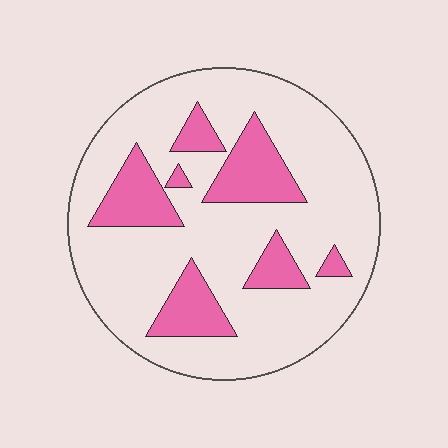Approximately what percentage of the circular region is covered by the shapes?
Approximately 25%.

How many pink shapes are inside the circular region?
7.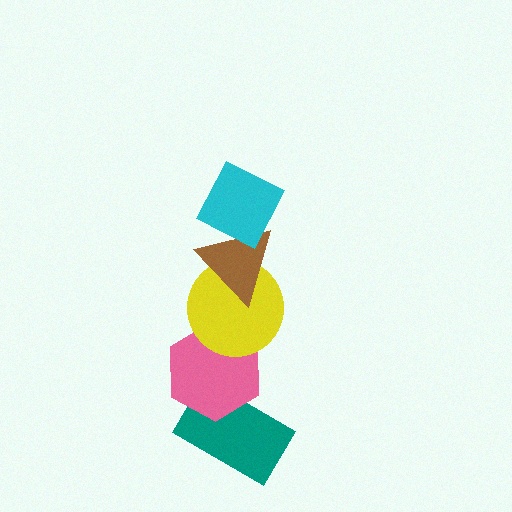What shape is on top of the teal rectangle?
The pink hexagon is on top of the teal rectangle.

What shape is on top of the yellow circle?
The brown triangle is on top of the yellow circle.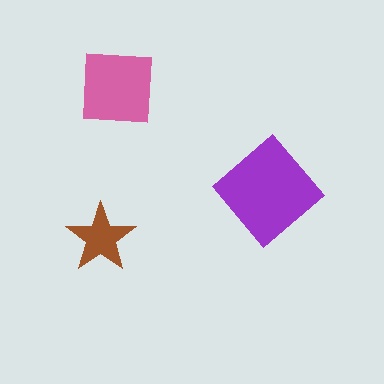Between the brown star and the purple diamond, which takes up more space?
The purple diamond.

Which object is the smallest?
The brown star.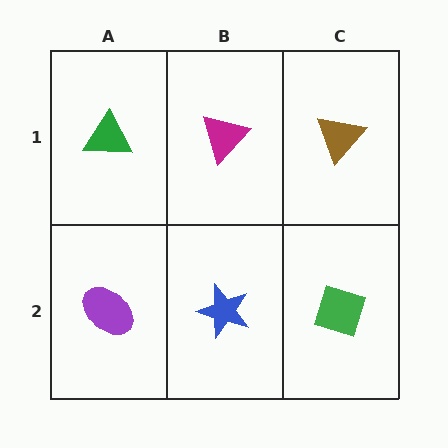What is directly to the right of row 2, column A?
A blue star.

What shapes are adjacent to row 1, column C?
A green diamond (row 2, column C), a magenta triangle (row 1, column B).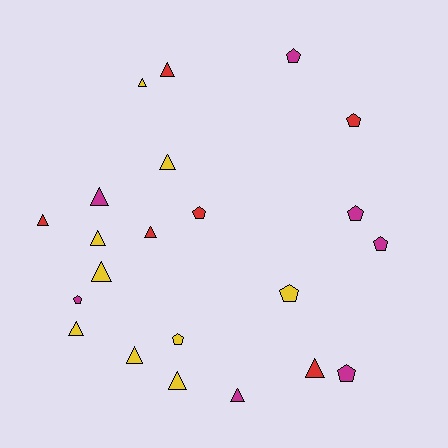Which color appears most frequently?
Yellow, with 9 objects.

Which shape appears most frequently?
Triangle, with 13 objects.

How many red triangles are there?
There are 4 red triangles.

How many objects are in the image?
There are 22 objects.